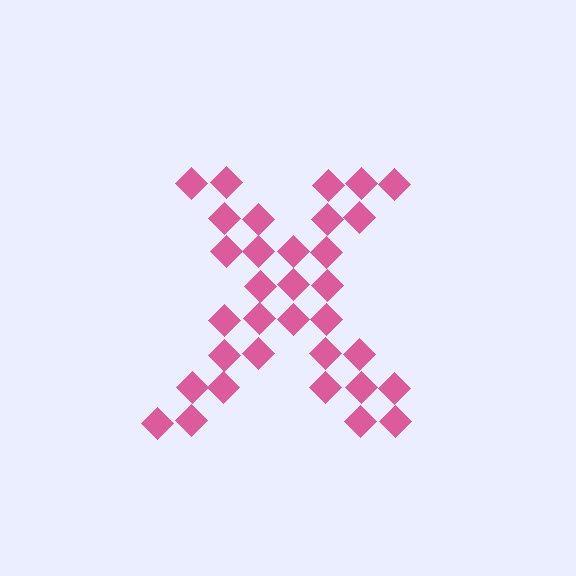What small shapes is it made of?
It is made of small diamonds.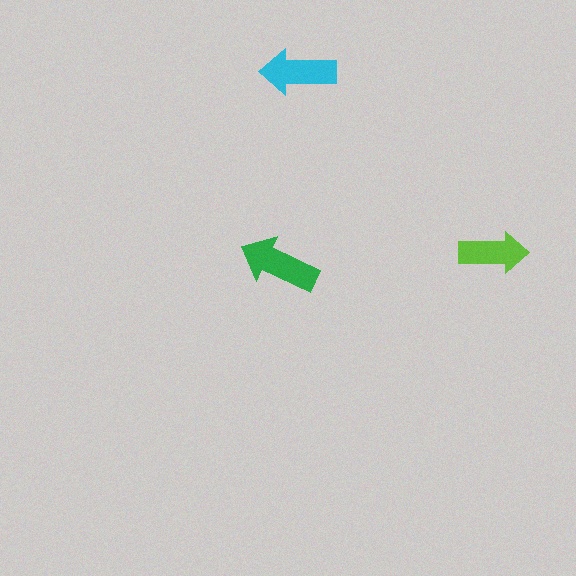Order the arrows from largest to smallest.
the green one, the cyan one, the lime one.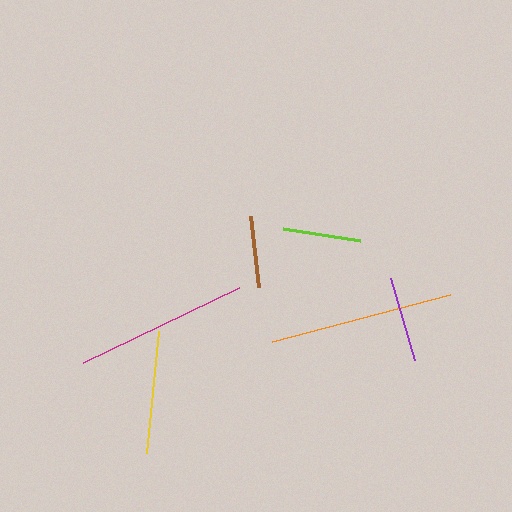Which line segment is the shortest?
The brown line is the shortest at approximately 72 pixels.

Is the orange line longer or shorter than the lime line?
The orange line is longer than the lime line.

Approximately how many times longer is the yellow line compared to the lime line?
The yellow line is approximately 1.6 times the length of the lime line.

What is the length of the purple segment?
The purple segment is approximately 86 pixels long.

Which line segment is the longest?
The orange line is the longest at approximately 184 pixels.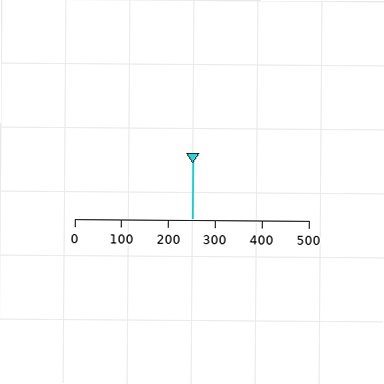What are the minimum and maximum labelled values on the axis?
The axis runs from 0 to 500.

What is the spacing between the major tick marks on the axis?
The major ticks are spaced 100 apart.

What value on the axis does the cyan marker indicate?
The marker indicates approximately 250.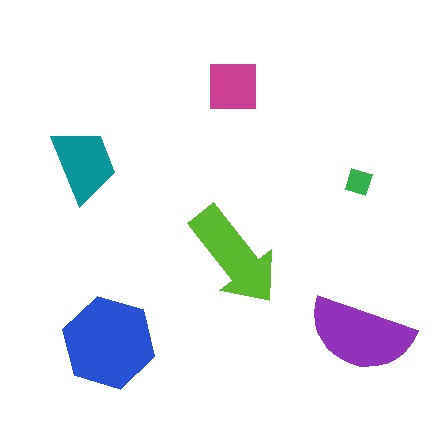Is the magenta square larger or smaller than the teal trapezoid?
Smaller.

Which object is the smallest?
The green diamond.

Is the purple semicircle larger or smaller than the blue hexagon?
Smaller.